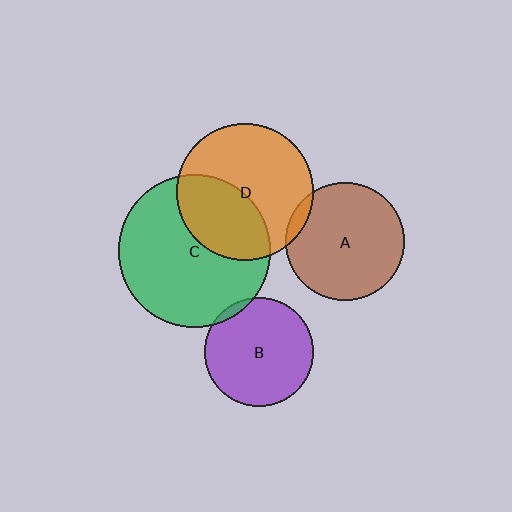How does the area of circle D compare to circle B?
Approximately 1.6 times.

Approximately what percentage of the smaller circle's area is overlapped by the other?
Approximately 5%.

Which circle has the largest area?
Circle C (green).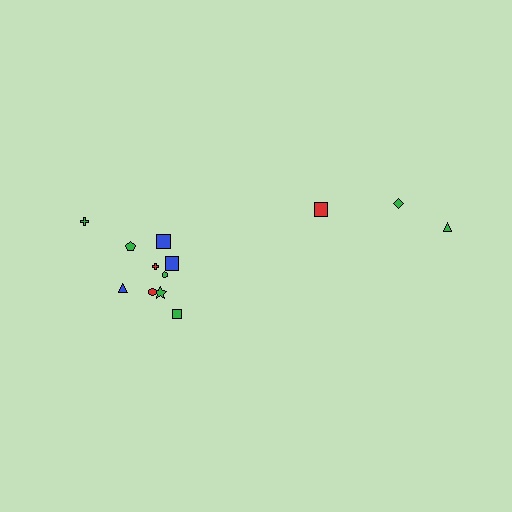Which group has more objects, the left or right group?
The left group.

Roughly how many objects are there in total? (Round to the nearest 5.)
Roughly 15 objects in total.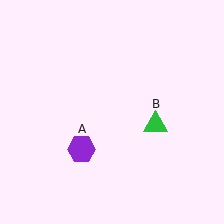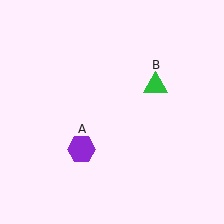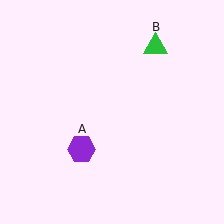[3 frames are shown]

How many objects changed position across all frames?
1 object changed position: green triangle (object B).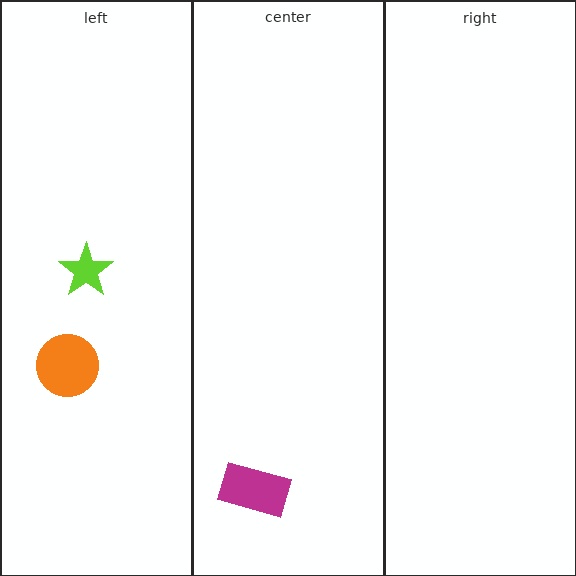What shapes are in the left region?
The orange circle, the lime star.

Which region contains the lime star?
The left region.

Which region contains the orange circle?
The left region.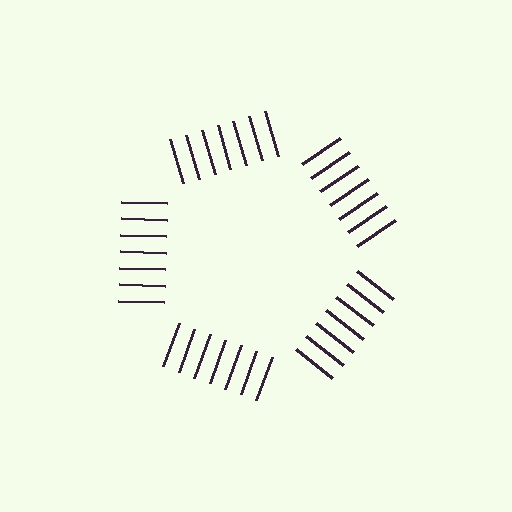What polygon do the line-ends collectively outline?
An illusory pentagon — the line segments terminate on its edges but no continuous stroke is drawn.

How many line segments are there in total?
35 — 7 along each of the 5 edges.